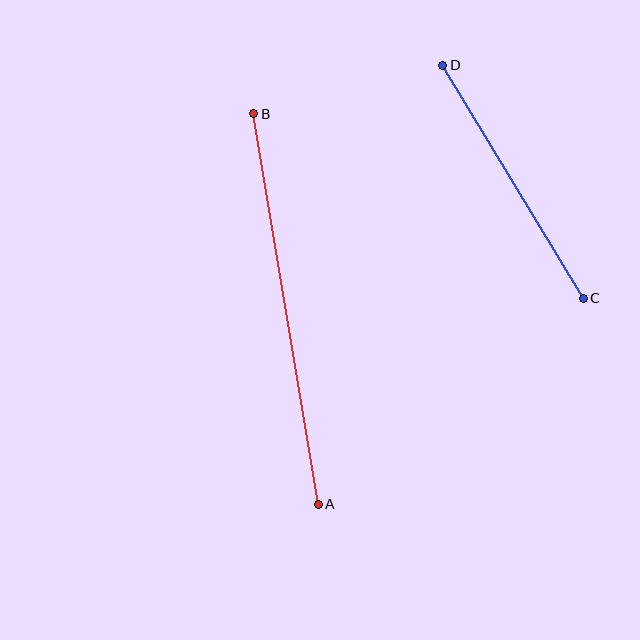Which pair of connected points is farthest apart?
Points A and B are farthest apart.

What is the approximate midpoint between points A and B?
The midpoint is at approximately (286, 309) pixels.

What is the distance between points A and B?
The distance is approximately 396 pixels.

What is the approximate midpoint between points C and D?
The midpoint is at approximately (513, 182) pixels.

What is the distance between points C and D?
The distance is approximately 272 pixels.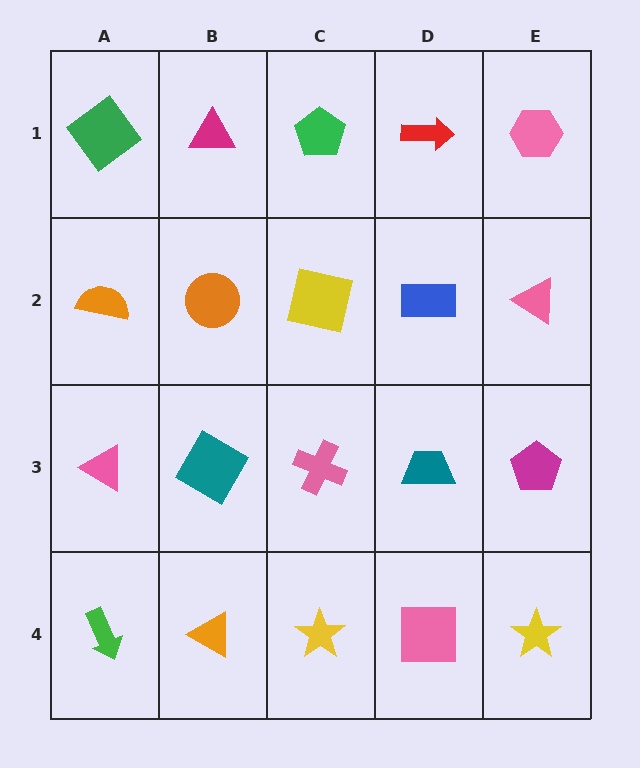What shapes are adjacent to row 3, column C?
A yellow square (row 2, column C), a yellow star (row 4, column C), a teal diamond (row 3, column B), a teal trapezoid (row 3, column D).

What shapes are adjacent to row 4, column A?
A pink triangle (row 3, column A), an orange triangle (row 4, column B).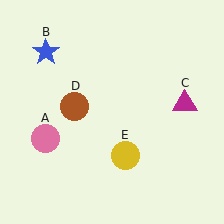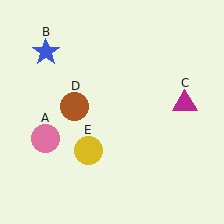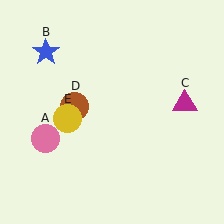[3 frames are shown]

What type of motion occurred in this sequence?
The yellow circle (object E) rotated clockwise around the center of the scene.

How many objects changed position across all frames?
1 object changed position: yellow circle (object E).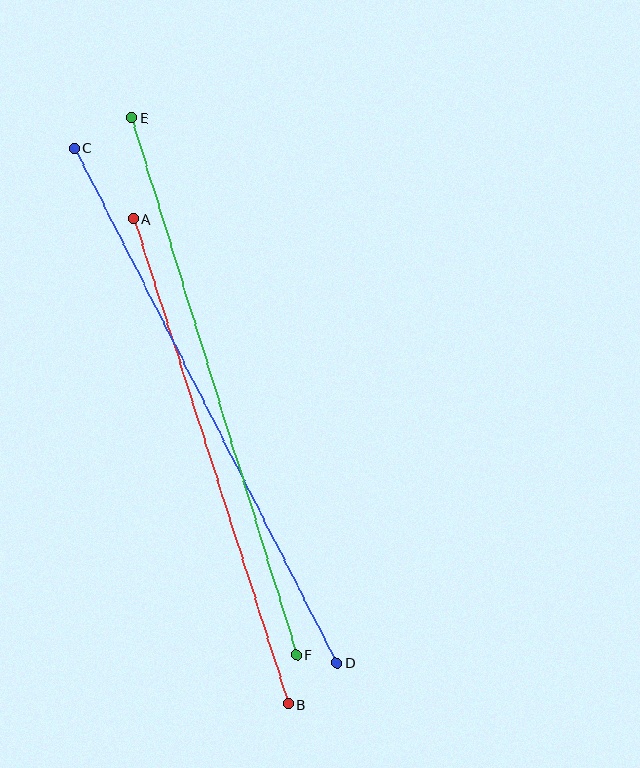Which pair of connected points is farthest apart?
Points C and D are farthest apart.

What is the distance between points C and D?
The distance is approximately 578 pixels.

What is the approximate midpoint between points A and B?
The midpoint is at approximately (211, 462) pixels.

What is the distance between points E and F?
The distance is approximately 562 pixels.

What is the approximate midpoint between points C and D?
The midpoint is at approximately (205, 405) pixels.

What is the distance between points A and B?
The distance is approximately 509 pixels.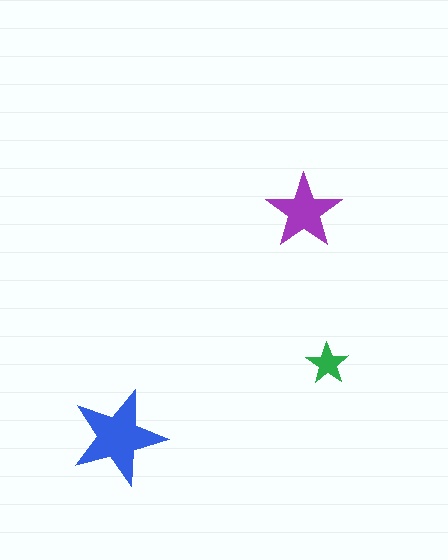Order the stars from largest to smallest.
the blue one, the purple one, the green one.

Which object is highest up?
The purple star is topmost.